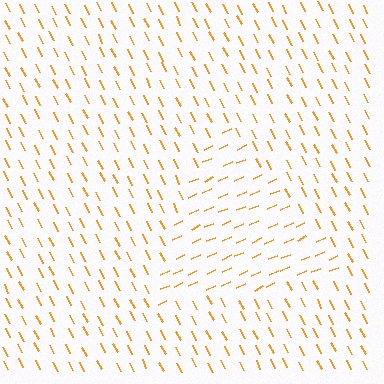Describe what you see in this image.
The image is filled with small orange line segments. A triangle region in the image has lines oriented differently from the surrounding lines, creating a visible texture boundary.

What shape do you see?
I see a triangle.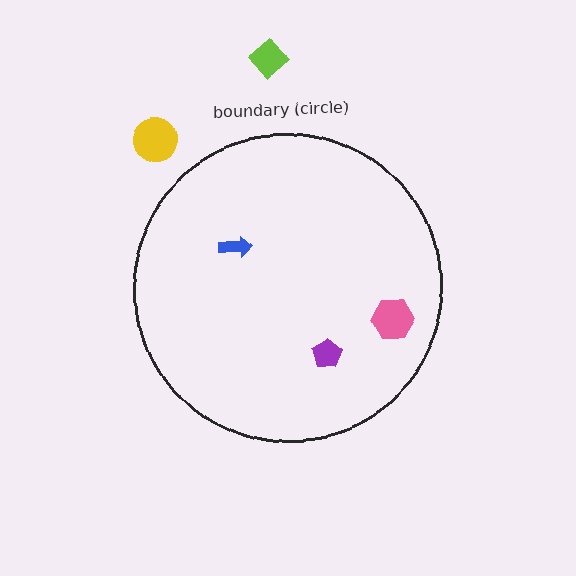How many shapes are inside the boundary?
3 inside, 2 outside.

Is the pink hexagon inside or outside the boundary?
Inside.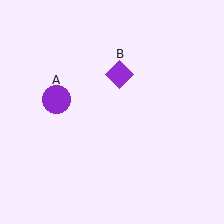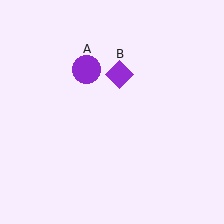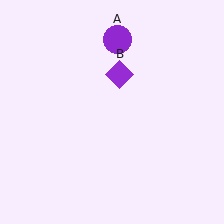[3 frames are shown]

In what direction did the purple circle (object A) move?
The purple circle (object A) moved up and to the right.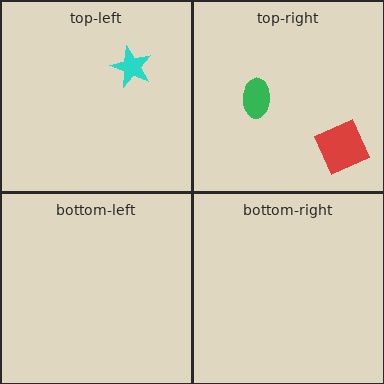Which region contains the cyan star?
The top-left region.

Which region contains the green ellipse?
The top-right region.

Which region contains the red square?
The top-right region.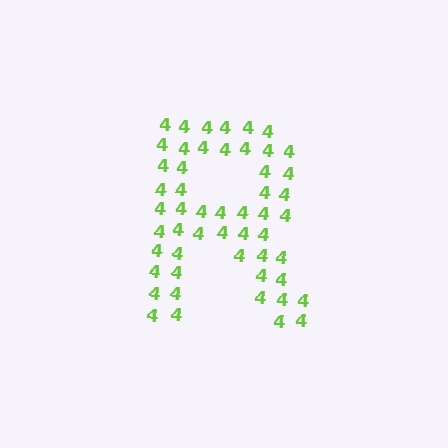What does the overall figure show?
The overall figure shows the letter R.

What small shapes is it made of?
It is made of small digit 4's.